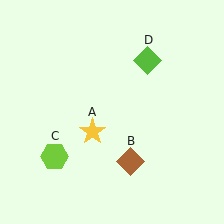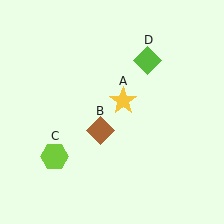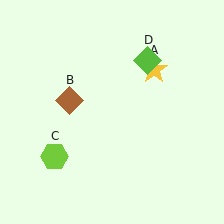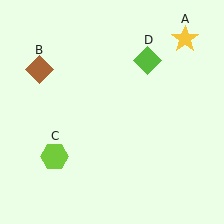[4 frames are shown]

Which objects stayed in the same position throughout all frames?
Lime hexagon (object C) and lime diamond (object D) remained stationary.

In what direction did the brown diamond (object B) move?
The brown diamond (object B) moved up and to the left.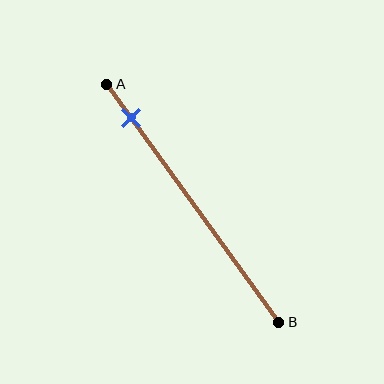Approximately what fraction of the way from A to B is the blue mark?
The blue mark is approximately 15% of the way from A to B.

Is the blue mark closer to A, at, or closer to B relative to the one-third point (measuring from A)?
The blue mark is closer to point A than the one-third point of segment AB.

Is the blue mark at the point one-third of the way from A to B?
No, the mark is at about 15% from A, not at the 33% one-third point.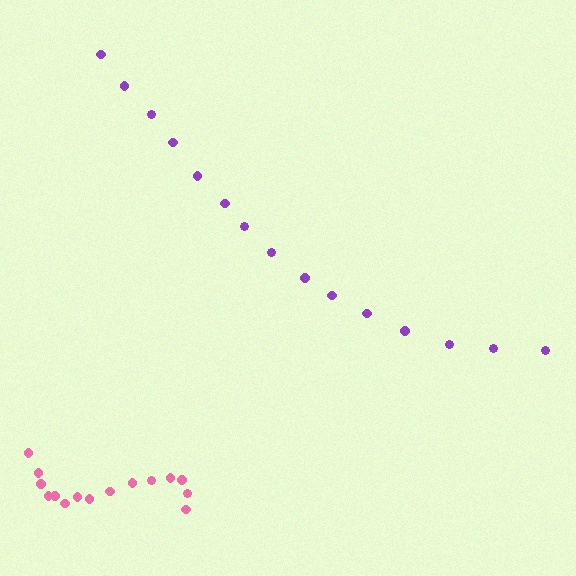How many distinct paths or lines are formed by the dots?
There are 2 distinct paths.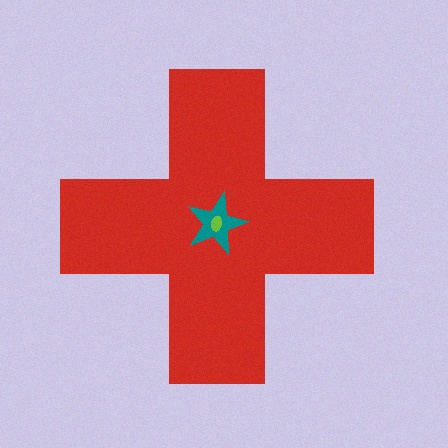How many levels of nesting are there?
3.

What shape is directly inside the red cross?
The teal star.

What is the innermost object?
The lime ellipse.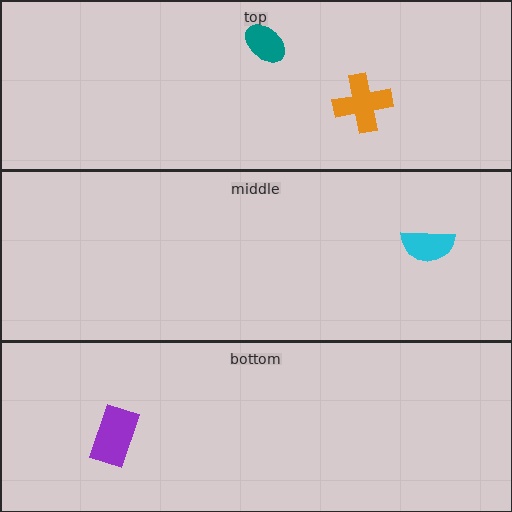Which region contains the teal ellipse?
The top region.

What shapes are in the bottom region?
The purple rectangle.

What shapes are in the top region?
The teal ellipse, the orange cross.